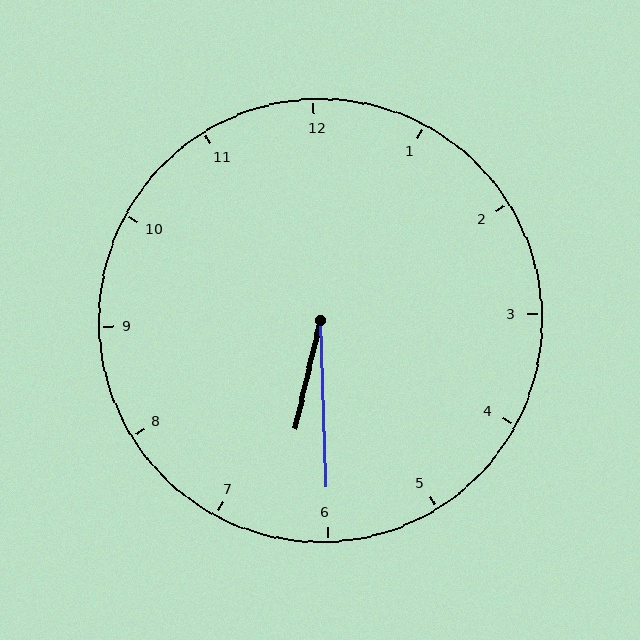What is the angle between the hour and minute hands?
Approximately 15 degrees.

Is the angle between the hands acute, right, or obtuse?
It is acute.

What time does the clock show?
6:30.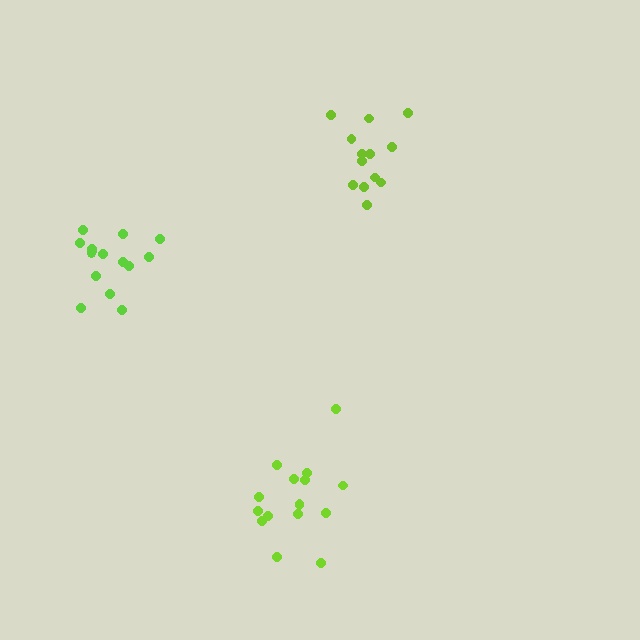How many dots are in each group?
Group 1: 13 dots, Group 2: 16 dots, Group 3: 15 dots (44 total).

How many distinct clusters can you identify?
There are 3 distinct clusters.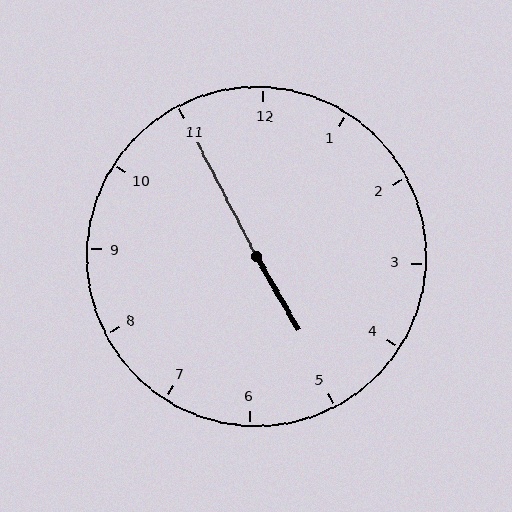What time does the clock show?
4:55.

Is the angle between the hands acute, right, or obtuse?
It is obtuse.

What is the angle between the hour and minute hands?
Approximately 178 degrees.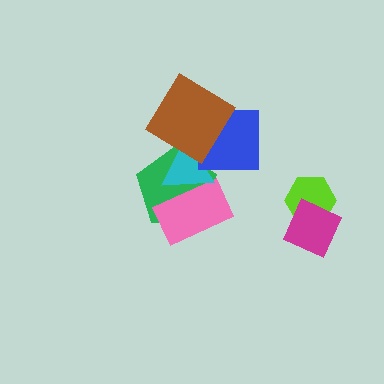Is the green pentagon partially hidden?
Yes, it is partially covered by another shape.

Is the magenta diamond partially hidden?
No, no other shape covers it.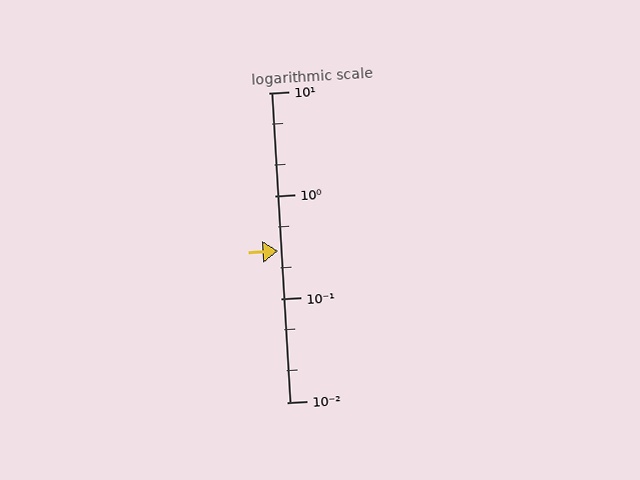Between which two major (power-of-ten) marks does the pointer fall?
The pointer is between 0.1 and 1.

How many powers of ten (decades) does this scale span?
The scale spans 3 decades, from 0.01 to 10.